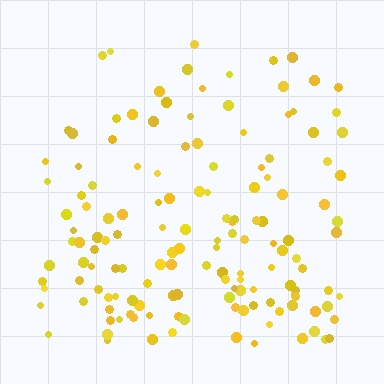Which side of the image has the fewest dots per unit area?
The top.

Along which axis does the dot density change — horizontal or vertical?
Vertical.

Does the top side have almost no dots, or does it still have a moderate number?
Still a moderate number, just noticeably fewer than the bottom.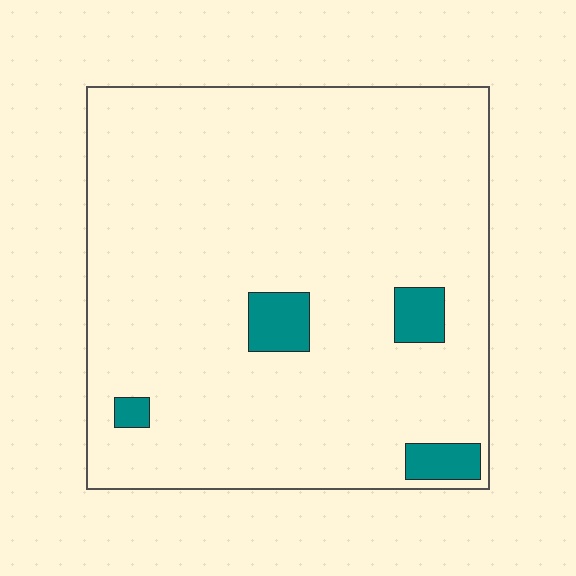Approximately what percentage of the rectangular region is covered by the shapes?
Approximately 5%.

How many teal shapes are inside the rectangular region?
4.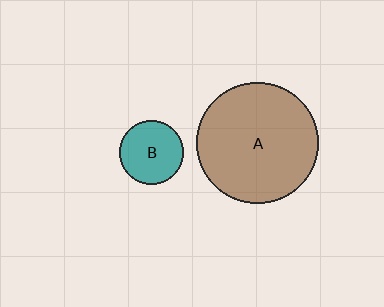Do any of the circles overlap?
No, none of the circles overlap.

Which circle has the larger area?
Circle A (brown).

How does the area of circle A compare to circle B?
Approximately 3.6 times.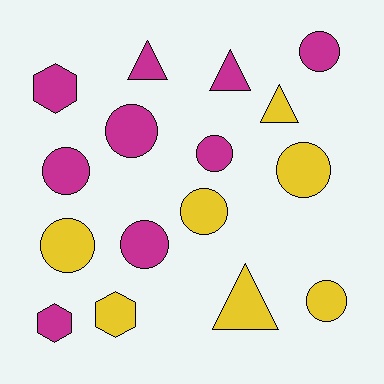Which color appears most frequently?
Magenta, with 9 objects.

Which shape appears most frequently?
Circle, with 9 objects.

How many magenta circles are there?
There are 5 magenta circles.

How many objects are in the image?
There are 16 objects.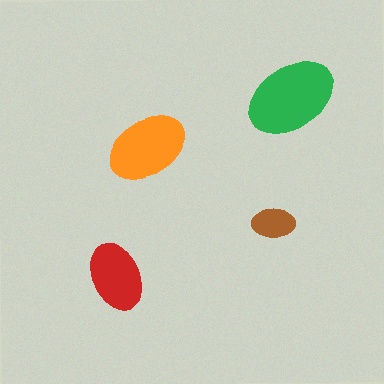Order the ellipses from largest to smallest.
the green one, the orange one, the red one, the brown one.